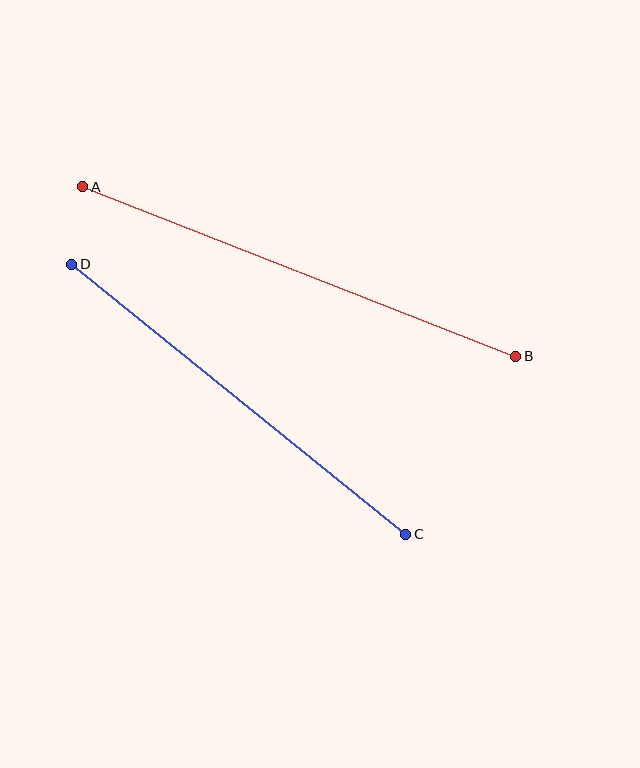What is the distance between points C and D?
The distance is approximately 430 pixels.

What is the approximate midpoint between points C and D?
The midpoint is at approximately (239, 399) pixels.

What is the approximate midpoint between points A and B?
The midpoint is at approximately (299, 271) pixels.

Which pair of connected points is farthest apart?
Points A and B are farthest apart.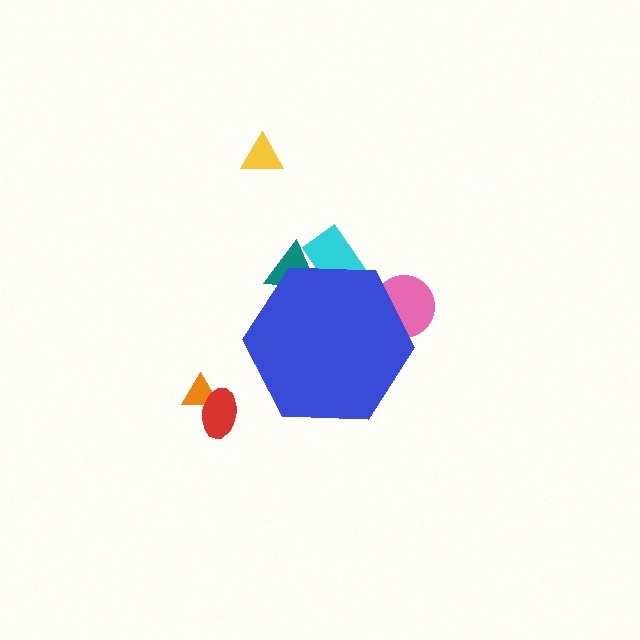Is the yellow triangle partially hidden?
No, the yellow triangle is fully visible.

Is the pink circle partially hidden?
Yes, the pink circle is partially hidden behind the blue hexagon.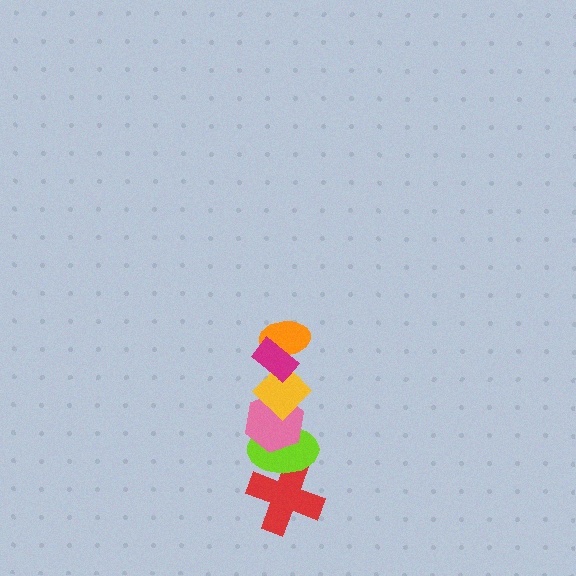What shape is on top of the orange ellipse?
The magenta rectangle is on top of the orange ellipse.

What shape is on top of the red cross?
The lime ellipse is on top of the red cross.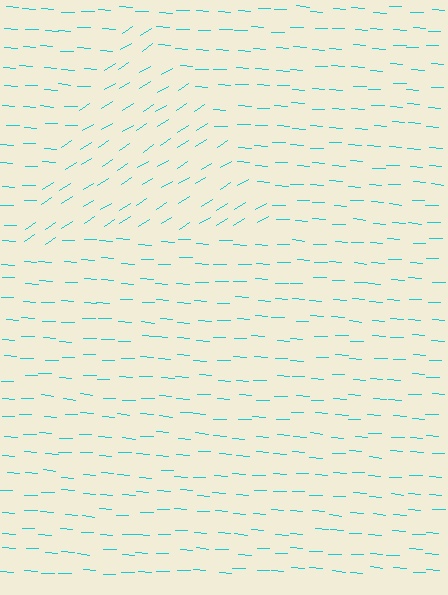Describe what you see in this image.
The image is filled with small cyan line segments. A triangle region in the image has lines oriented differently from the surrounding lines, creating a visible texture boundary.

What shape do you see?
I see a triangle.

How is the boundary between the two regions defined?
The boundary is defined purely by a change in line orientation (approximately 36 degrees difference). All lines are the same color and thickness.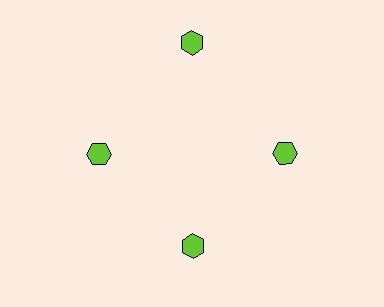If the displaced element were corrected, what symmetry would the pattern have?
It would have 4-fold rotational symmetry — the pattern would map onto itself every 90 degrees.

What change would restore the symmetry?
The symmetry would be restored by moving it inward, back onto the ring so that all 4 hexagons sit at equal angles and equal distance from the center.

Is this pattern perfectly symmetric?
No. The 4 lime hexagons are arranged in a ring, but one element near the 12 o'clock position is pushed outward from the center, breaking the 4-fold rotational symmetry.